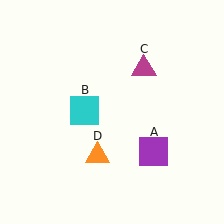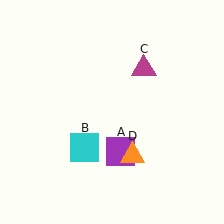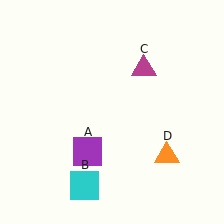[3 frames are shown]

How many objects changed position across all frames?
3 objects changed position: purple square (object A), cyan square (object B), orange triangle (object D).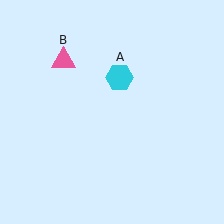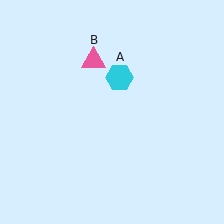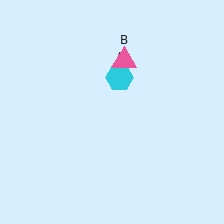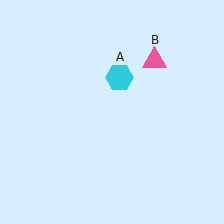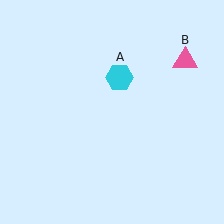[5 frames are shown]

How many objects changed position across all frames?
1 object changed position: pink triangle (object B).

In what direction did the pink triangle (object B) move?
The pink triangle (object B) moved right.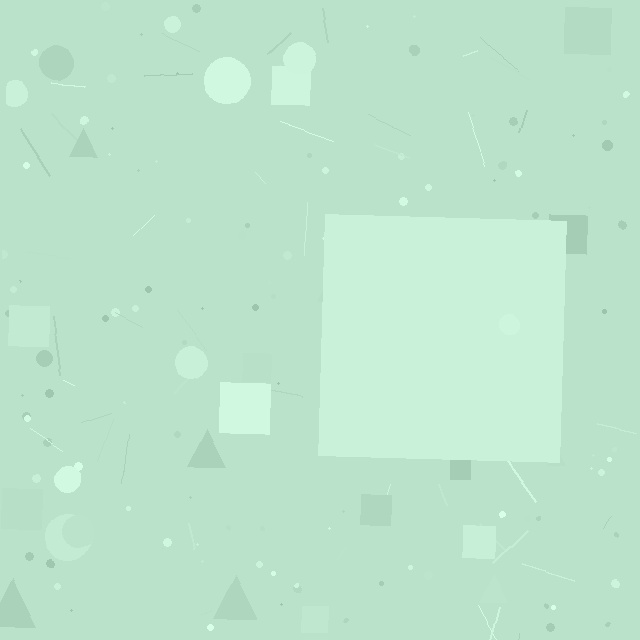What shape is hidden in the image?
A square is hidden in the image.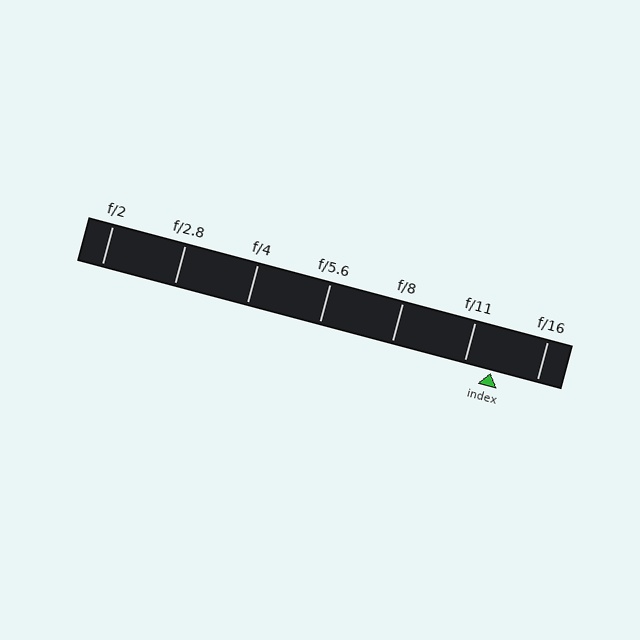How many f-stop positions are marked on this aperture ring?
There are 7 f-stop positions marked.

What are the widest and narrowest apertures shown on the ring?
The widest aperture shown is f/2 and the narrowest is f/16.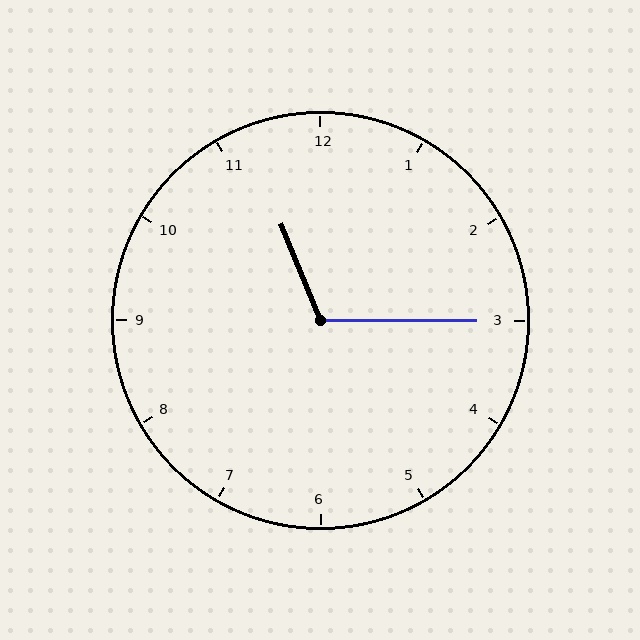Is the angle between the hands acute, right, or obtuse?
It is obtuse.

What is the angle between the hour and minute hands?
Approximately 112 degrees.